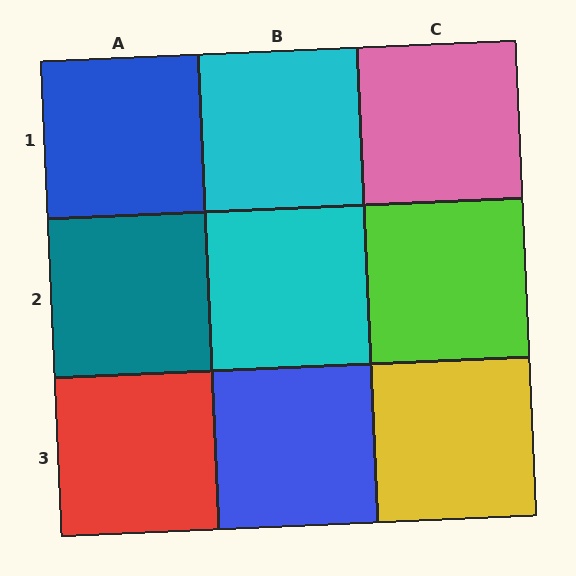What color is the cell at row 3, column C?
Yellow.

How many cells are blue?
2 cells are blue.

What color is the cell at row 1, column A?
Blue.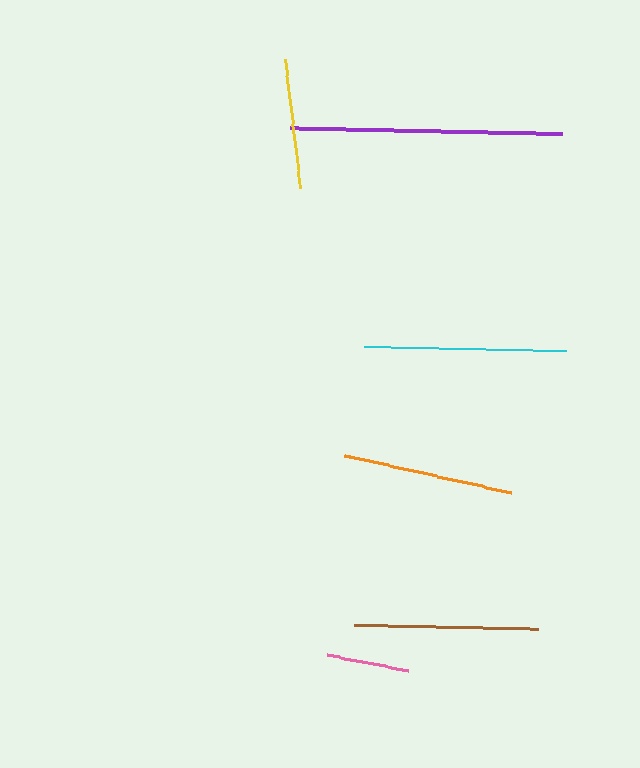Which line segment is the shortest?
The pink line is the shortest at approximately 83 pixels.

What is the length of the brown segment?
The brown segment is approximately 184 pixels long.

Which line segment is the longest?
The purple line is the longest at approximately 272 pixels.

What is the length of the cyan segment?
The cyan segment is approximately 202 pixels long.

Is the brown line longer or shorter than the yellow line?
The brown line is longer than the yellow line.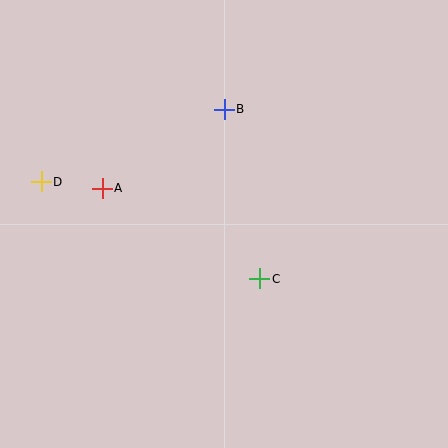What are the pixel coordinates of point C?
Point C is at (260, 279).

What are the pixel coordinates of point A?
Point A is at (102, 188).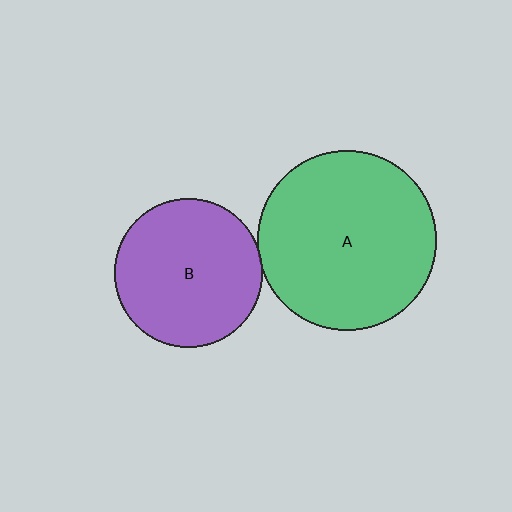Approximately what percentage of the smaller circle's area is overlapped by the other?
Approximately 5%.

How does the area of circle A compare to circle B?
Approximately 1.5 times.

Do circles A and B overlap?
Yes.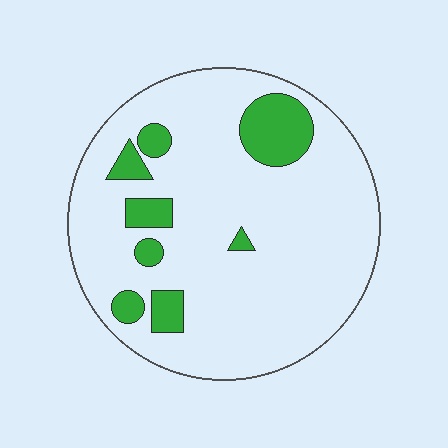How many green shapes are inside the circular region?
8.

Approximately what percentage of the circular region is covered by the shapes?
Approximately 15%.